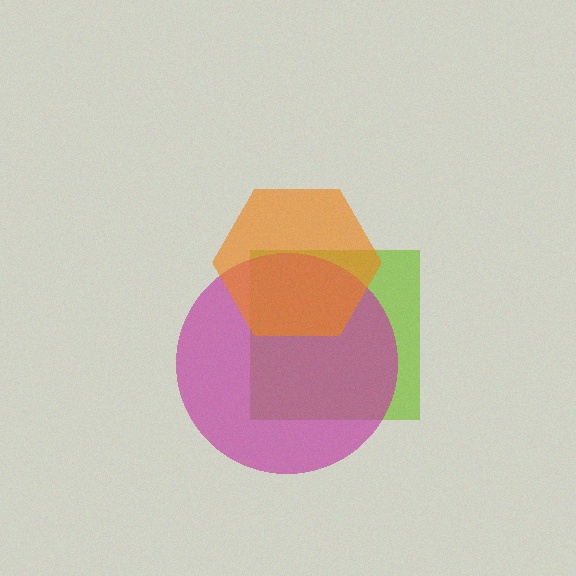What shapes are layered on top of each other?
The layered shapes are: a lime square, a magenta circle, an orange hexagon.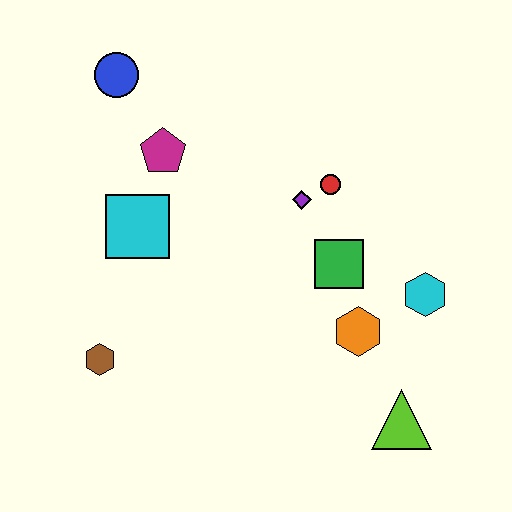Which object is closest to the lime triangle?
The orange hexagon is closest to the lime triangle.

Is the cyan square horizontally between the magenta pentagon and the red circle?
No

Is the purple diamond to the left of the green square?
Yes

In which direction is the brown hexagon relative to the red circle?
The brown hexagon is to the left of the red circle.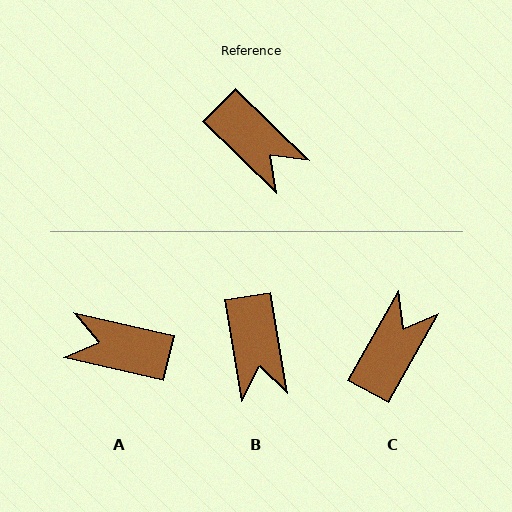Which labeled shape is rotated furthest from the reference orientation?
A, about 148 degrees away.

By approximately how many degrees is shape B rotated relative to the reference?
Approximately 36 degrees clockwise.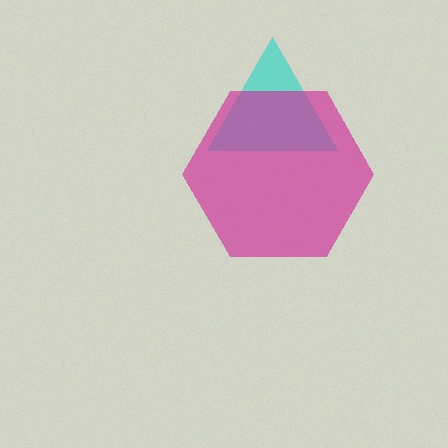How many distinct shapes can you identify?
There are 2 distinct shapes: a cyan triangle, a magenta hexagon.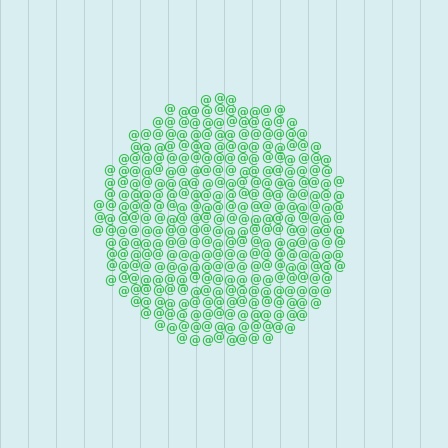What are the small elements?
The small elements are at signs.